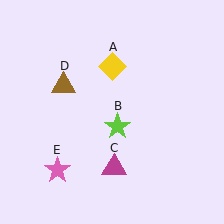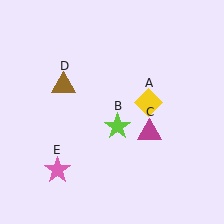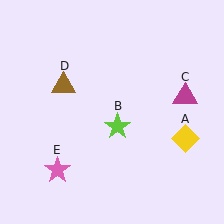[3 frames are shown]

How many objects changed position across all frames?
2 objects changed position: yellow diamond (object A), magenta triangle (object C).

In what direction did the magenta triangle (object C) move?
The magenta triangle (object C) moved up and to the right.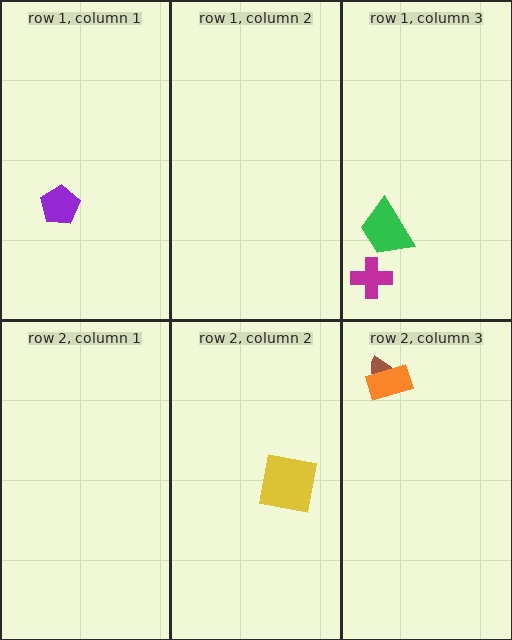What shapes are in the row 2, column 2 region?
The yellow square.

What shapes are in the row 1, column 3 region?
The green trapezoid, the magenta cross.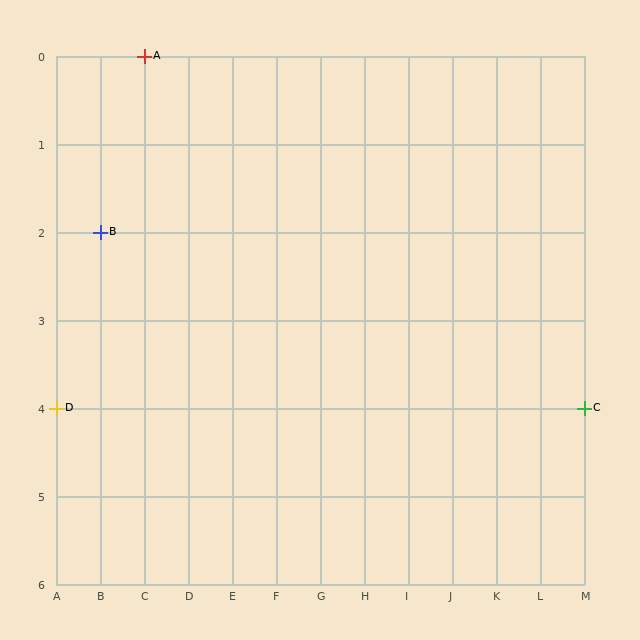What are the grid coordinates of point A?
Point A is at grid coordinates (C, 0).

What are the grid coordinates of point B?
Point B is at grid coordinates (B, 2).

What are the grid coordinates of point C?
Point C is at grid coordinates (M, 4).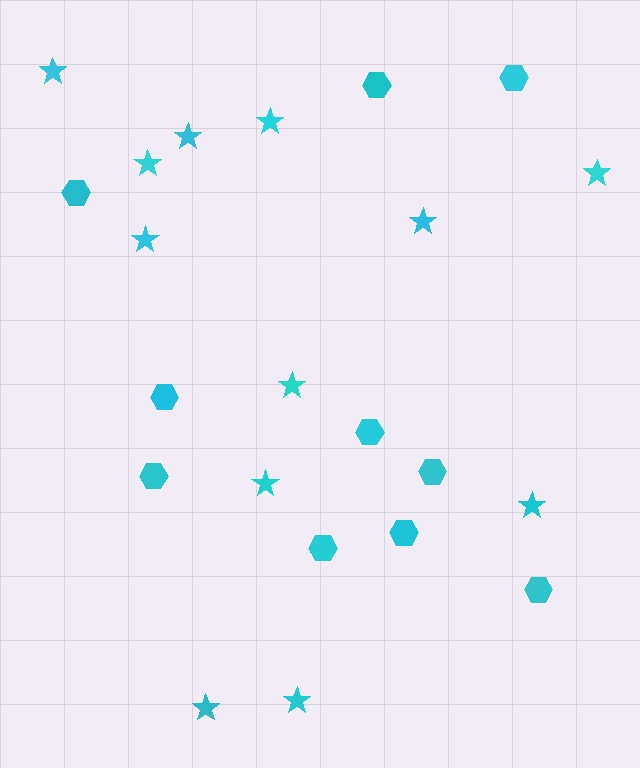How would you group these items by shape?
There are 2 groups: one group of hexagons (10) and one group of stars (12).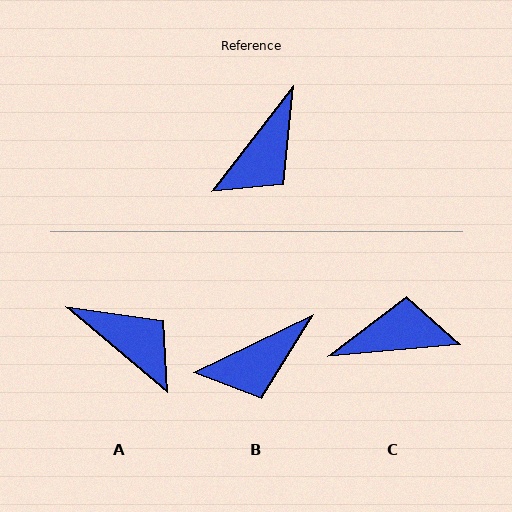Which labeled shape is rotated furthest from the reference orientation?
C, about 133 degrees away.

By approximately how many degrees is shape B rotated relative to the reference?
Approximately 26 degrees clockwise.